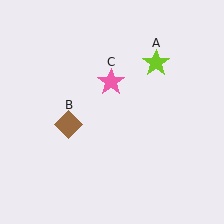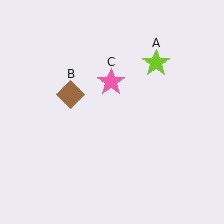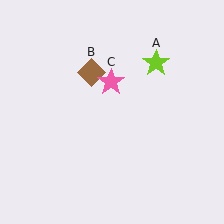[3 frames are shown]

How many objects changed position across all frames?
1 object changed position: brown diamond (object B).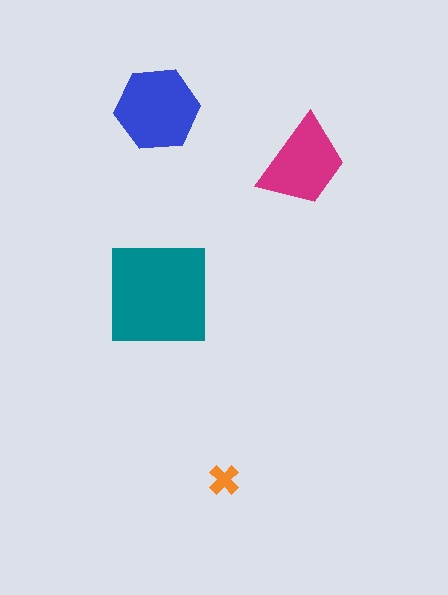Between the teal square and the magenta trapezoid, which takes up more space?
The teal square.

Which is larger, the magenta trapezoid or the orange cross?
The magenta trapezoid.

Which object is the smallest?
The orange cross.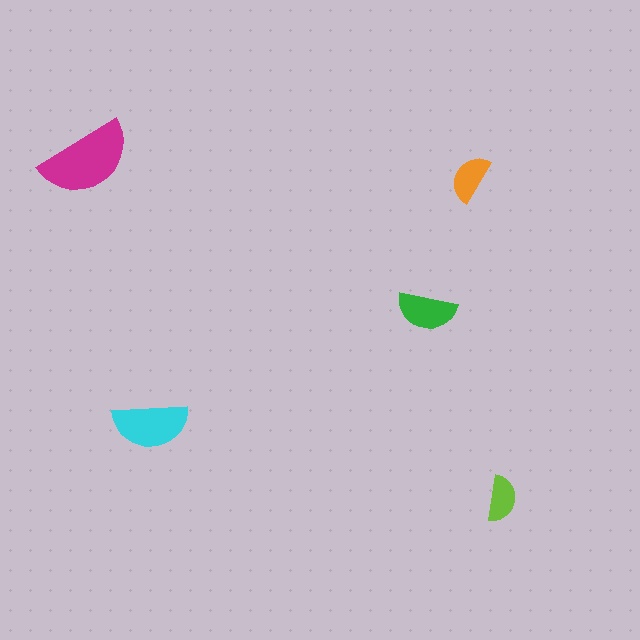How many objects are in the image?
There are 5 objects in the image.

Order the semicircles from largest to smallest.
the magenta one, the cyan one, the green one, the orange one, the lime one.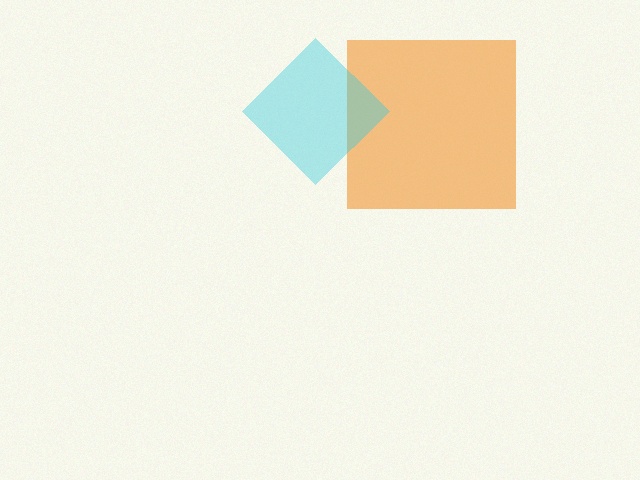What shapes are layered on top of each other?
The layered shapes are: an orange square, a cyan diamond.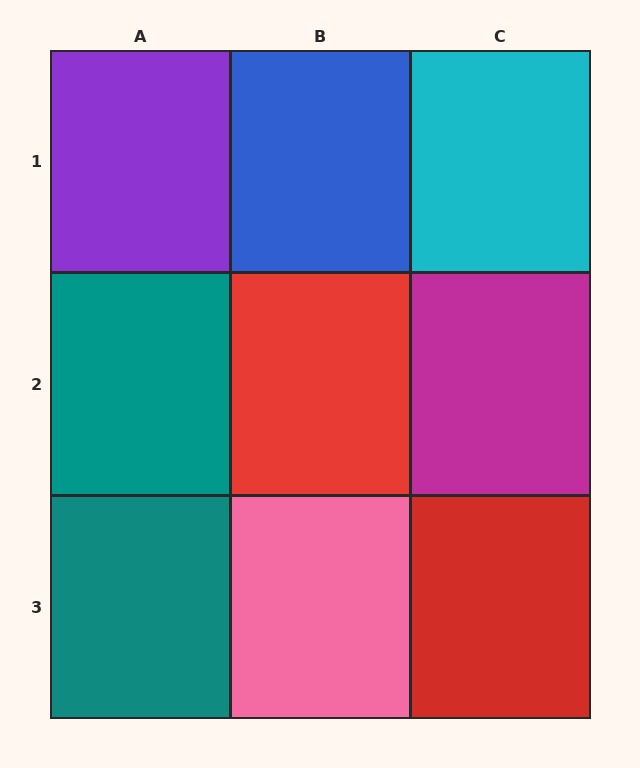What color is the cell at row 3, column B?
Pink.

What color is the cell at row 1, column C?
Cyan.